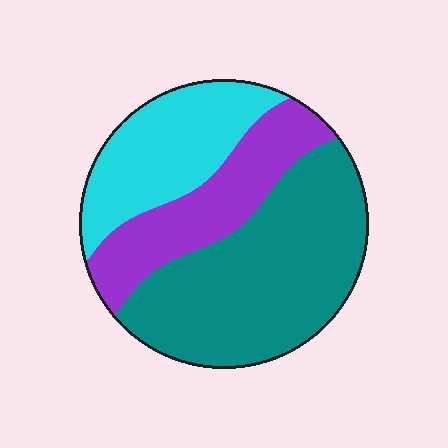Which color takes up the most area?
Teal, at roughly 50%.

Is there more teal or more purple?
Teal.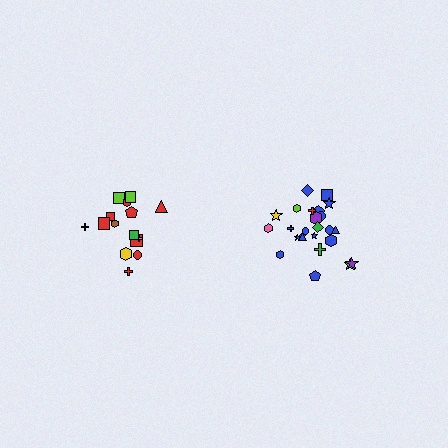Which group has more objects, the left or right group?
The right group.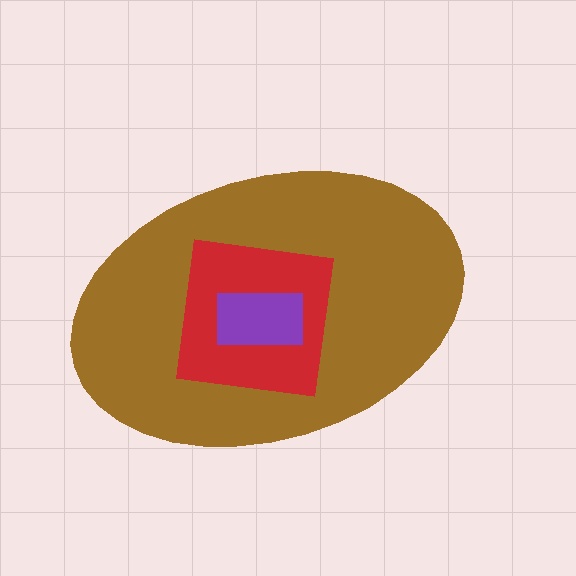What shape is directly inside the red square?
The purple rectangle.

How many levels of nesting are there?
3.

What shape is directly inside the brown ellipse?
The red square.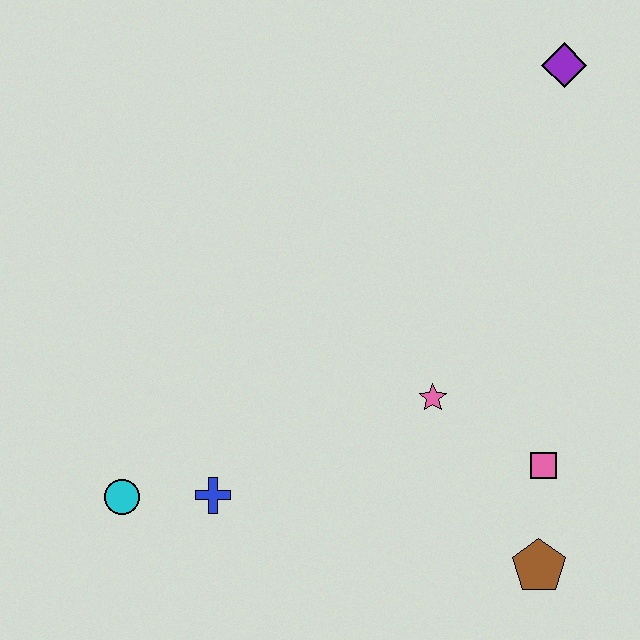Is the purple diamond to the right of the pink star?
Yes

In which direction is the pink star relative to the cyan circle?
The pink star is to the right of the cyan circle.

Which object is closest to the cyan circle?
The blue cross is closest to the cyan circle.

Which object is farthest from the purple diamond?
The cyan circle is farthest from the purple diamond.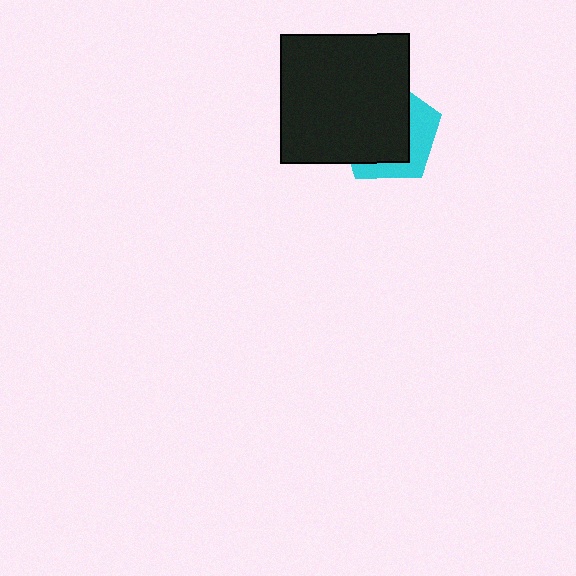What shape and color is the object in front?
The object in front is a black square.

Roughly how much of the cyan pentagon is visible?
A small part of it is visible (roughly 35%).